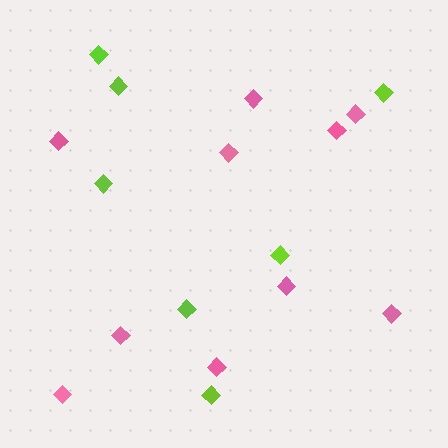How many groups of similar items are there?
There are 2 groups: one group of lime diamonds (7) and one group of pink diamonds (10).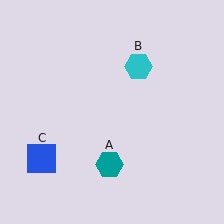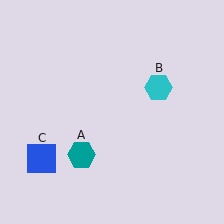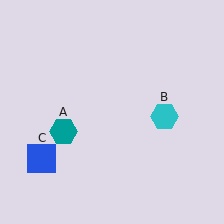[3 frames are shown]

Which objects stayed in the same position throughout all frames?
Blue square (object C) remained stationary.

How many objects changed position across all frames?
2 objects changed position: teal hexagon (object A), cyan hexagon (object B).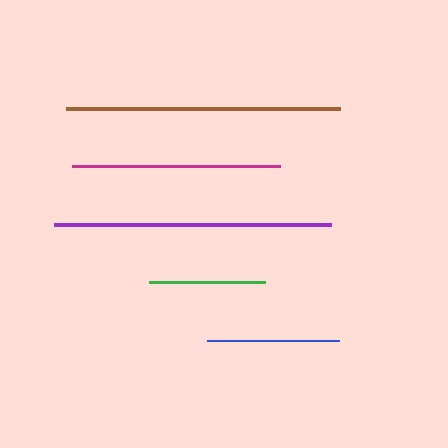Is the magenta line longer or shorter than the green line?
The magenta line is longer than the green line.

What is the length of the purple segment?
The purple segment is approximately 277 pixels long.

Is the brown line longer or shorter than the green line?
The brown line is longer than the green line.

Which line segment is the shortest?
The green line is the shortest at approximately 116 pixels.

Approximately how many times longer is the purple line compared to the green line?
The purple line is approximately 2.4 times the length of the green line.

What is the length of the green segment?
The green segment is approximately 116 pixels long.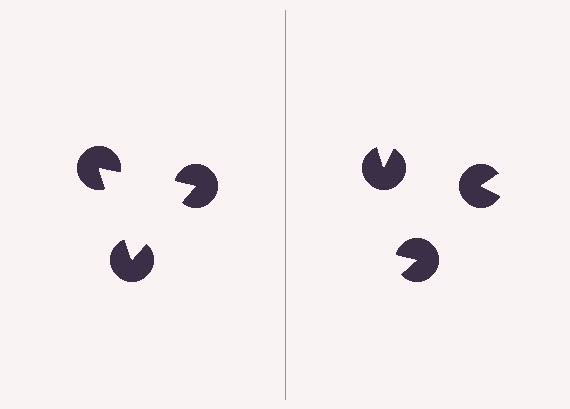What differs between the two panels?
The pac-man discs are positioned identically on both sides; only the wedge orientations differ. On the left they align to a triangle; on the right they are misaligned.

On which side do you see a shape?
An illusory triangle appears on the left side. On the right side the wedge cuts are rotated, so no coherent shape forms.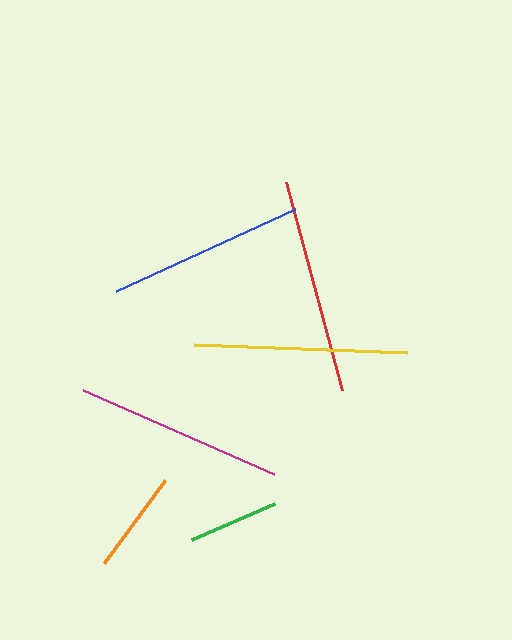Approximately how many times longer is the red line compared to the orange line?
The red line is approximately 2.1 times the length of the orange line.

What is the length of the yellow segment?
The yellow segment is approximately 213 pixels long.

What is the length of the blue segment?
The blue segment is approximately 197 pixels long.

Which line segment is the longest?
The red line is the longest at approximately 215 pixels.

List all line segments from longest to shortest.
From longest to shortest: red, yellow, magenta, blue, orange, green.